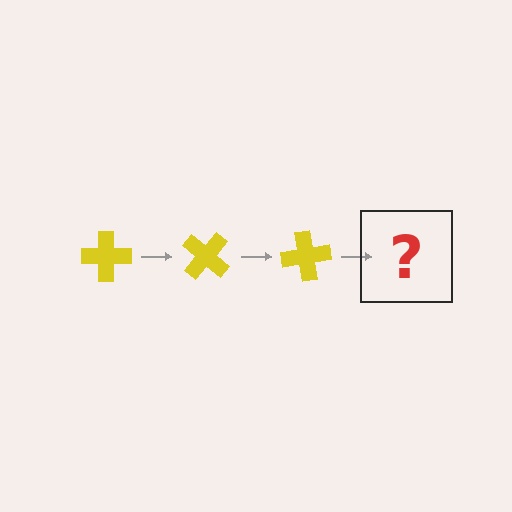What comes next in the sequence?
The next element should be a yellow cross rotated 120 degrees.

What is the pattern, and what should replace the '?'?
The pattern is that the cross rotates 40 degrees each step. The '?' should be a yellow cross rotated 120 degrees.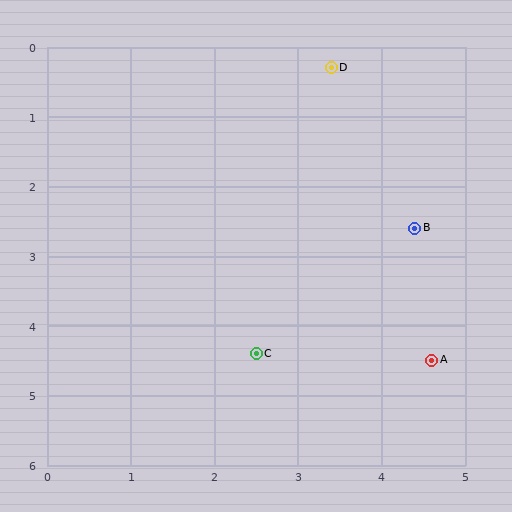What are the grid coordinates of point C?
Point C is at approximately (2.5, 4.4).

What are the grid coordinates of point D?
Point D is at approximately (3.4, 0.3).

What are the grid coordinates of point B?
Point B is at approximately (4.4, 2.6).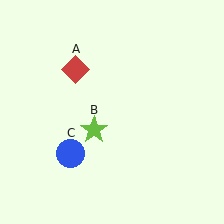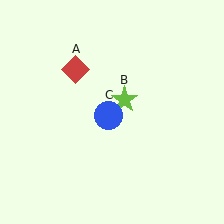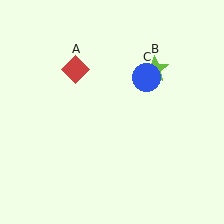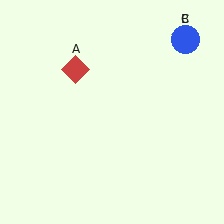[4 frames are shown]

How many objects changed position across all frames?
2 objects changed position: lime star (object B), blue circle (object C).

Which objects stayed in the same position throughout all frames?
Red diamond (object A) remained stationary.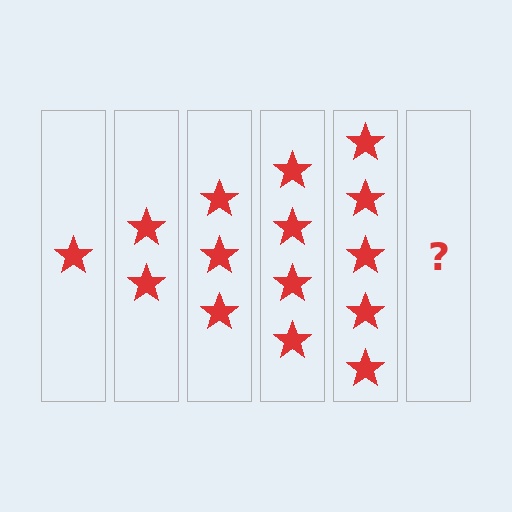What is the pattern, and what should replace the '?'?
The pattern is that each step adds one more star. The '?' should be 6 stars.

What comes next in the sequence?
The next element should be 6 stars.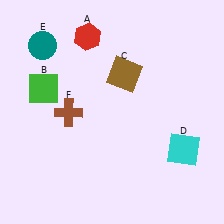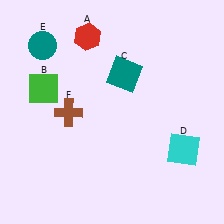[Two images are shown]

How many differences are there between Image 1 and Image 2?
There is 1 difference between the two images.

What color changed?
The square (C) changed from brown in Image 1 to teal in Image 2.